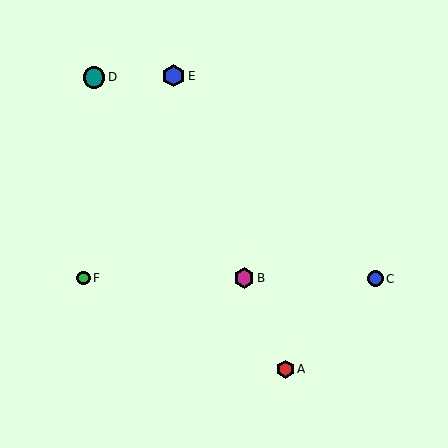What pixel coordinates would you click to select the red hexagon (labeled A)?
Click at (285, 369) to select the red hexagon A.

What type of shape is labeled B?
Shape B is a magenta hexagon.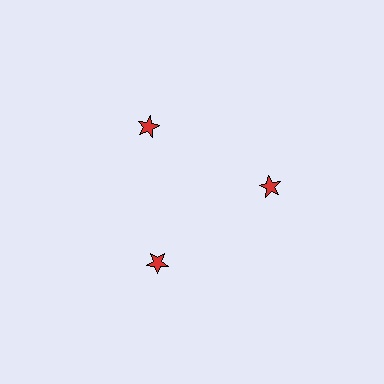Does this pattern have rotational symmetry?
Yes, this pattern has 3-fold rotational symmetry. It looks the same after rotating 120 degrees around the center.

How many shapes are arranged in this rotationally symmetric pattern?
There are 3 shapes, arranged in 3 groups of 1.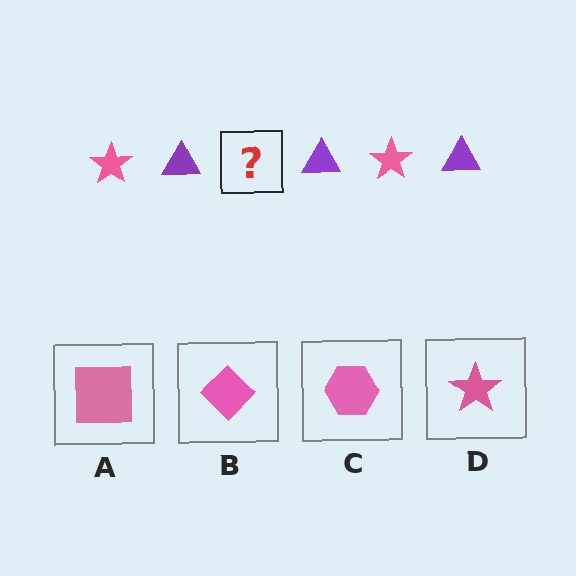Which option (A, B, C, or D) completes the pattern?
D.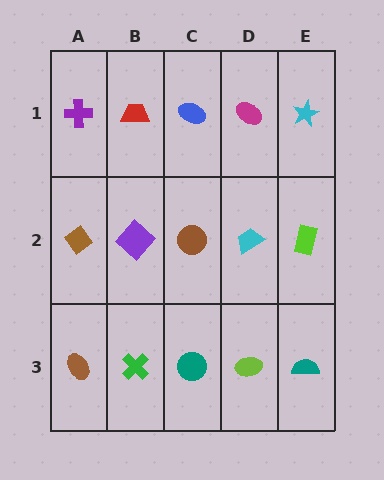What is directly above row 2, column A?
A purple cross.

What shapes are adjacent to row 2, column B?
A red trapezoid (row 1, column B), a green cross (row 3, column B), a brown diamond (row 2, column A), a brown circle (row 2, column C).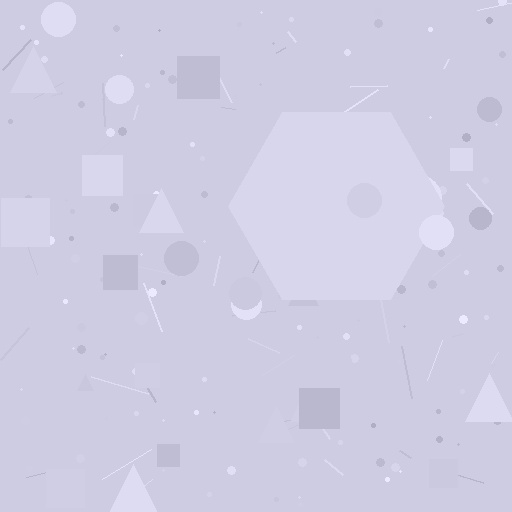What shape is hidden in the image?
A hexagon is hidden in the image.